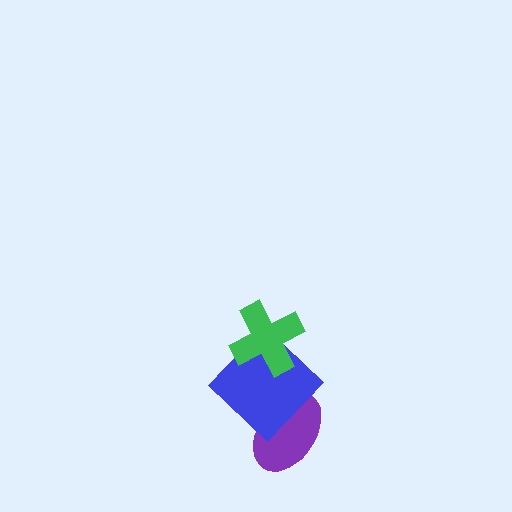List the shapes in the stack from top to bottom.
From top to bottom: the green cross, the blue diamond, the purple ellipse.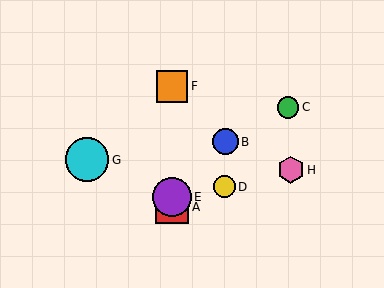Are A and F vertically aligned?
Yes, both are at x≈172.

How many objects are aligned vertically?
3 objects (A, E, F) are aligned vertically.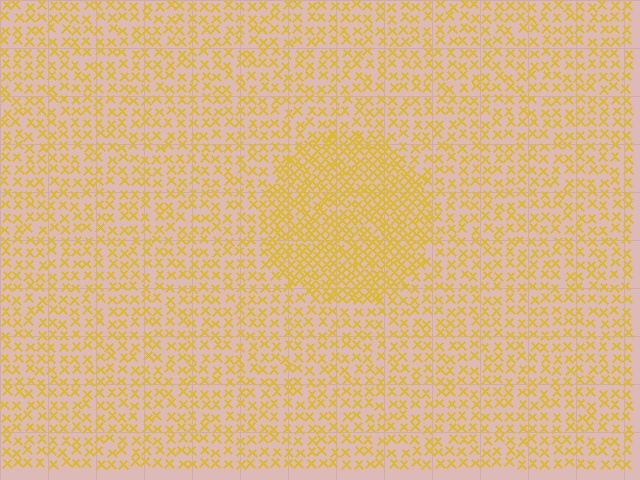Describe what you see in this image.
The image contains small yellow elements arranged at two different densities. A circle-shaped region is visible where the elements are more densely packed than the surrounding area.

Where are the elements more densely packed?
The elements are more densely packed inside the circle boundary.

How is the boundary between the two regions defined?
The boundary is defined by a change in element density (approximately 1.8x ratio). All elements are the same color, size, and shape.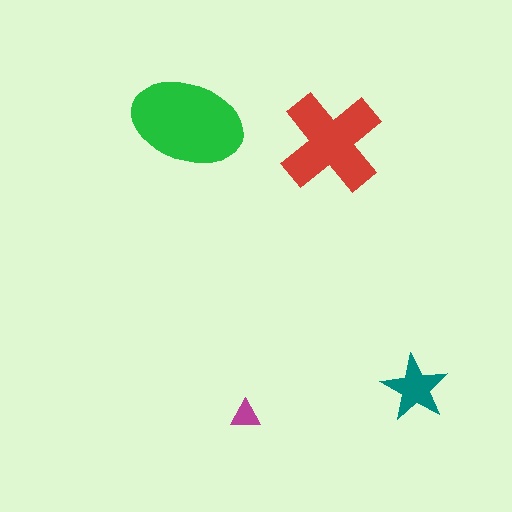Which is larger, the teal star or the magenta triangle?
The teal star.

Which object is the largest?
The green ellipse.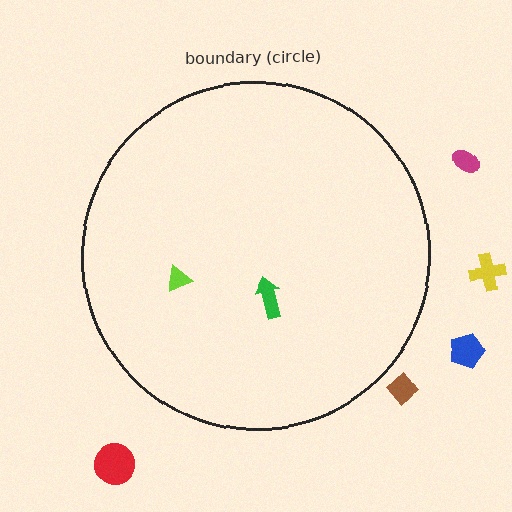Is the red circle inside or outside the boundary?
Outside.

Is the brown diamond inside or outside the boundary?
Outside.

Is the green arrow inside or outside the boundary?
Inside.